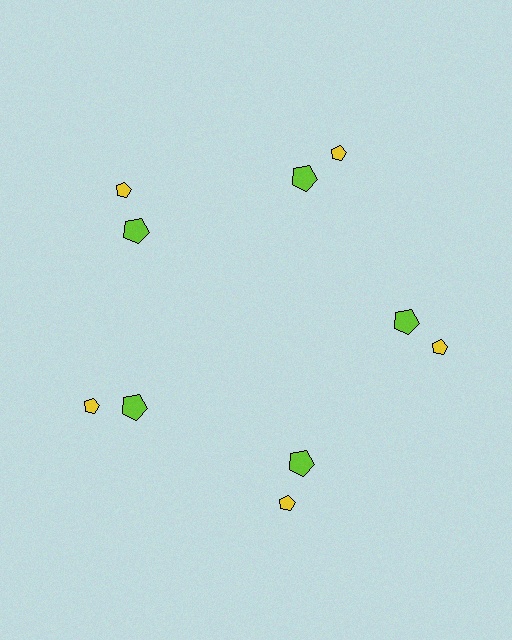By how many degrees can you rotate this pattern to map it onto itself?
The pattern maps onto itself every 72 degrees of rotation.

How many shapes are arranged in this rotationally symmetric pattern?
There are 10 shapes, arranged in 5 groups of 2.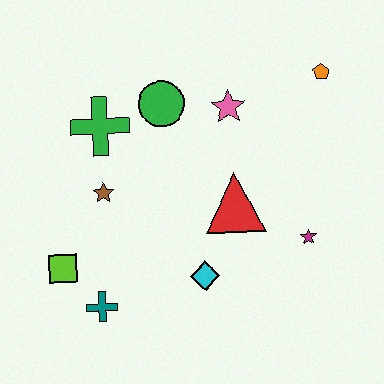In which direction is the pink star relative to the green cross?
The pink star is to the right of the green cross.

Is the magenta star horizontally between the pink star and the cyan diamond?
No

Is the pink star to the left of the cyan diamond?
No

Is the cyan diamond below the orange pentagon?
Yes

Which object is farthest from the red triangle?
The lime square is farthest from the red triangle.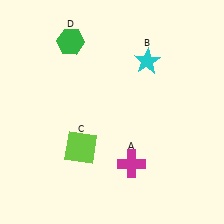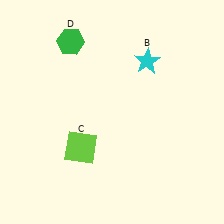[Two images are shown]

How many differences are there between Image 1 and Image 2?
There is 1 difference between the two images.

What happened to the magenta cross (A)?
The magenta cross (A) was removed in Image 2. It was in the bottom-right area of Image 1.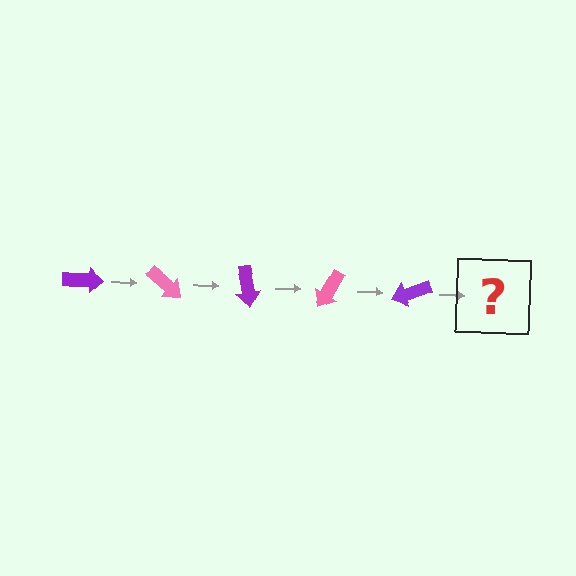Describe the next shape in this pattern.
It should be a pink arrow, rotated 200 degrees from the start.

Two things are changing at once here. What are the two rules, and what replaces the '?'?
The two rules are that it rotates 40 degrees each step and the color cycles through purple and pink. The '?' should be a pink arrow, rotated 200 degrees from the start.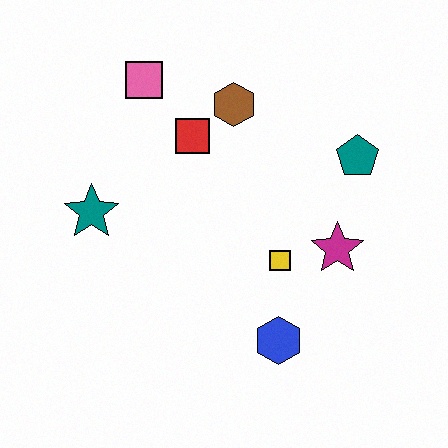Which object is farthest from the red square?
The blue hexagon is farthest from the red square.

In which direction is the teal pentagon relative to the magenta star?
The teal pentagon is above the magenta star.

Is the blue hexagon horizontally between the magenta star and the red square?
Yes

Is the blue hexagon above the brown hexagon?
No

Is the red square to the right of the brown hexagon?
No